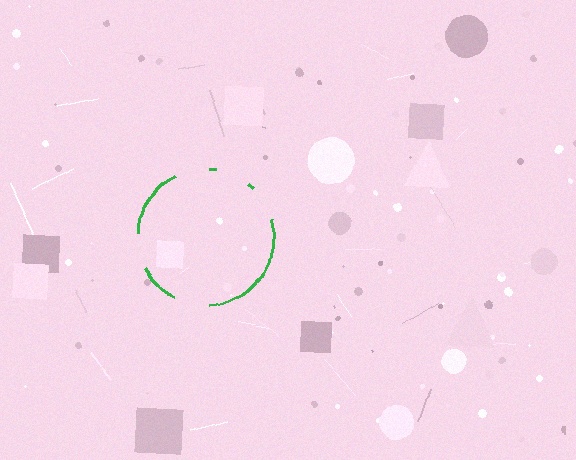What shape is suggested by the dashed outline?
The dashed outline suggests a circle.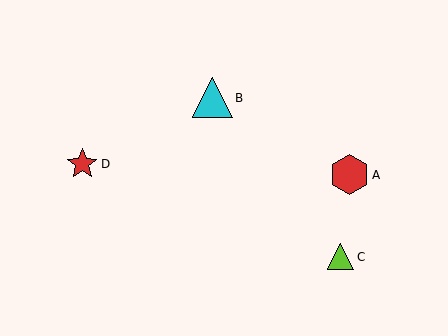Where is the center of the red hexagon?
The center of the red hexagon is at (350, 175).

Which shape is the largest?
The cyan triangle (labeled B) is the largest.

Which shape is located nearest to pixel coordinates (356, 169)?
The red hexagon (labeled A) at (350, 175) is nearest to that location.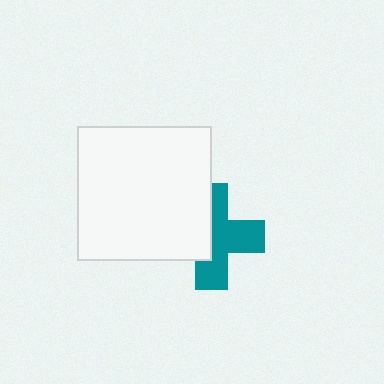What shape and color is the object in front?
The object in front is a white square.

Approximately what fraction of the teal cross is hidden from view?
Roughly 43% of the teal cross is hidden behind the white square.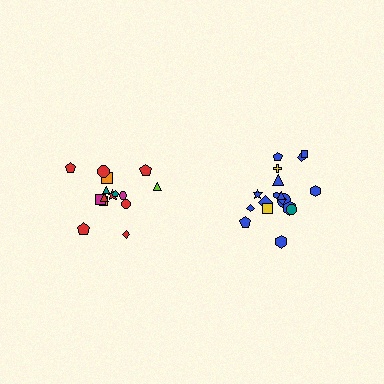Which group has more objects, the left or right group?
The right group.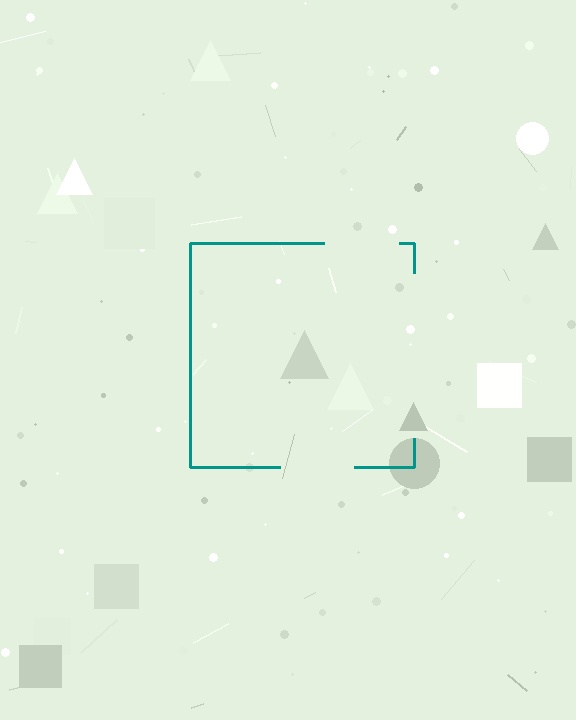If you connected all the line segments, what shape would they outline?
They would outline a square.